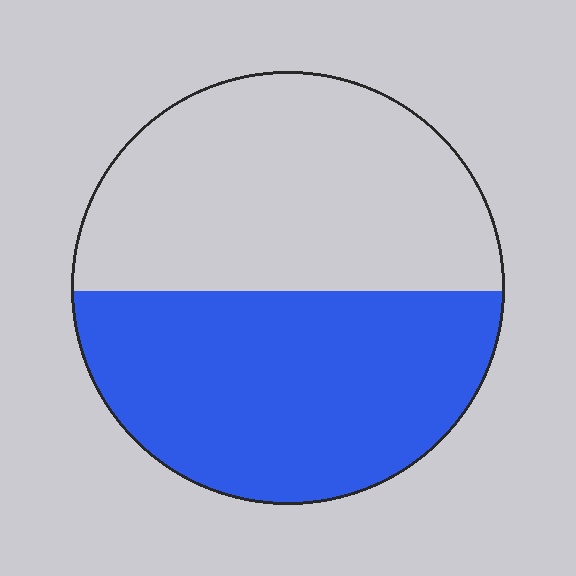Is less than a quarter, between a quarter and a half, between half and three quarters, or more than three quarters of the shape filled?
Between a quarter and a half.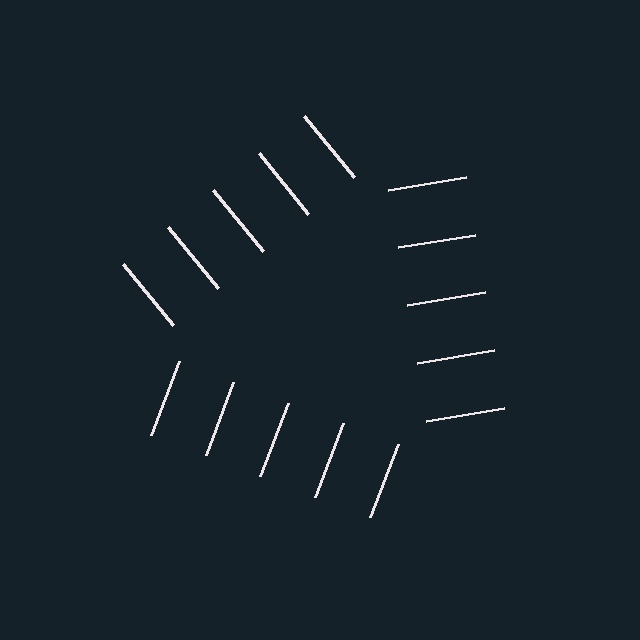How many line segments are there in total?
15 — 5 along each of the 3 edges.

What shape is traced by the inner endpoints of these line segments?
An illusory triangle — the line segments terminate on its edges but no continuous stroke is drawn.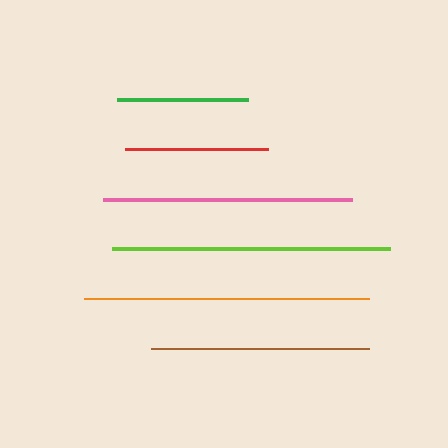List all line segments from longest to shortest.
From longest to shortest: orange, lime, pink, brown, red, green.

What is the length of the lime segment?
The lime segment is approximately 278 pixels long.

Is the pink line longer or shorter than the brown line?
The pink line is longer than the brown line.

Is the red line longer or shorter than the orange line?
The orange line is longer than the red line.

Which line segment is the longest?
The orange line is the longest at approximately 284 pixels.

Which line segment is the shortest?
The green line is the shortest at approximately 131 pixels.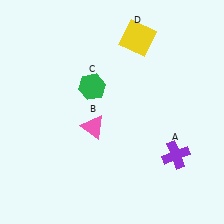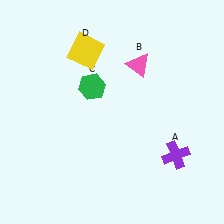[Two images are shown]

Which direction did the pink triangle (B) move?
The pink triangle (B) moved up.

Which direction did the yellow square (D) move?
The yellow square (D) moved left.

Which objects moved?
The objects that moved are: the pink triangle (B), the yellow square (D).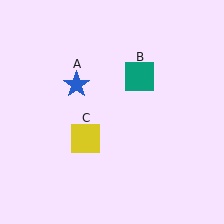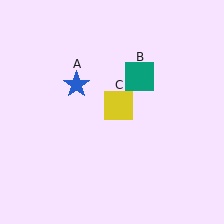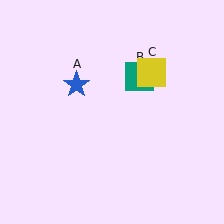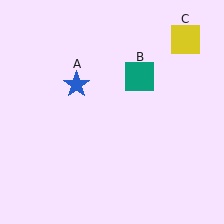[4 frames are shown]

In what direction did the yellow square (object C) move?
The yellow square (object C) moved up and to the right.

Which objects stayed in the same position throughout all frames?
Blue star (object A) and teal square (object B) remained stationary.